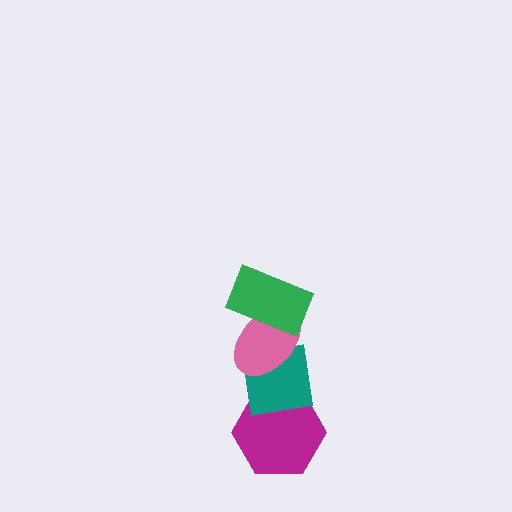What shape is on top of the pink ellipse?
The green rectangle is on top of the pink ellipse.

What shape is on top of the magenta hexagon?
The teal square is on top of the magenta hexagon.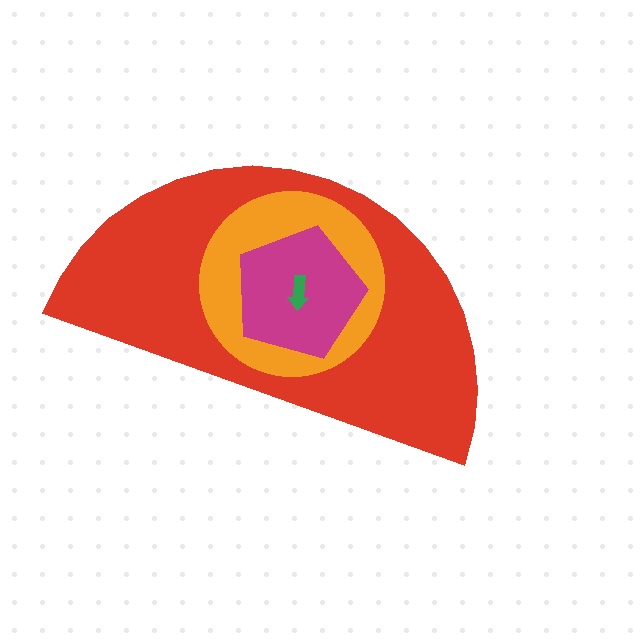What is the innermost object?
The green arrow.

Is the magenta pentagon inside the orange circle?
Yes.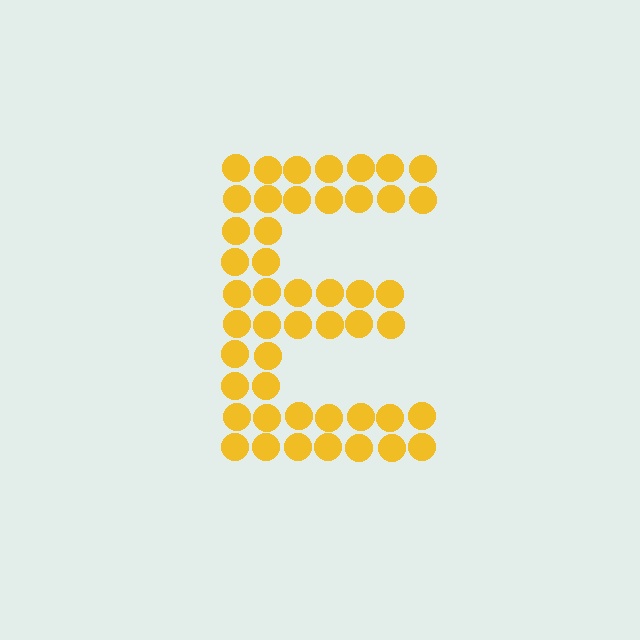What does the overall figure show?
The overall figure shows the letter E.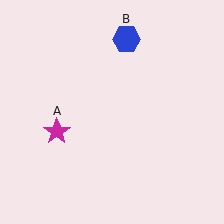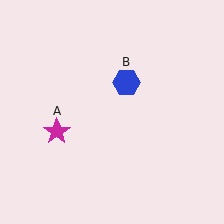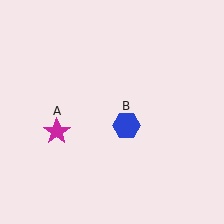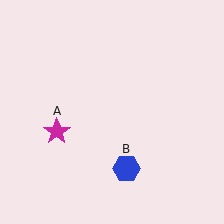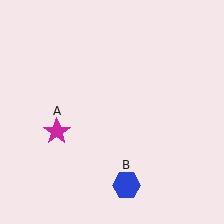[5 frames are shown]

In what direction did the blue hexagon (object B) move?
The blue hexagon (object B) moved down.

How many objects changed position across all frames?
1 object changed position: blue hexagon (object B).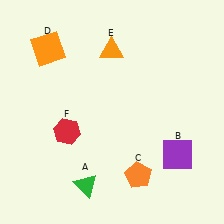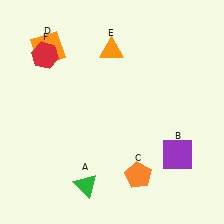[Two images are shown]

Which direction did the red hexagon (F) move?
The red hexagon (F) moved up.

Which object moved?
The red hexagon (F) moved up.